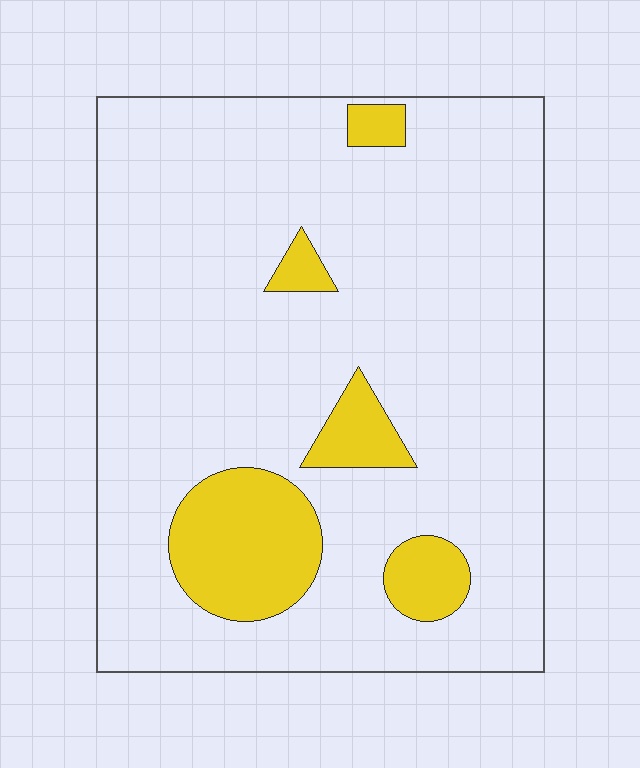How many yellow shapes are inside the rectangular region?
5.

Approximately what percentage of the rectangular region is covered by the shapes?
Approximately 15%.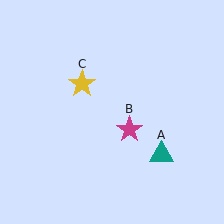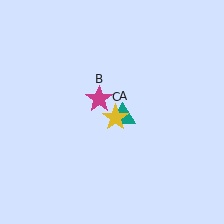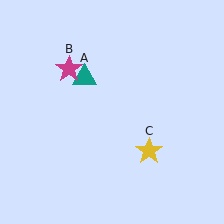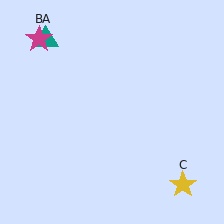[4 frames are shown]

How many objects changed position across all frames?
3 objects changed position: teal triangle (object A), magenta star (object B), yellow star (object C).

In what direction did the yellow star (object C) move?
The yellow star (object C) moved down and to the right.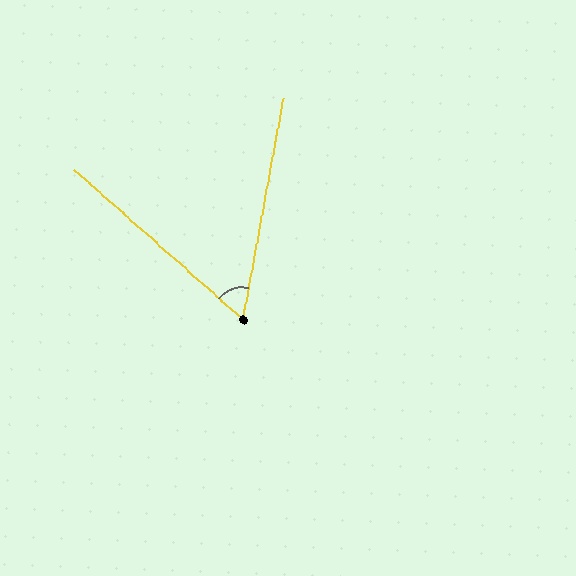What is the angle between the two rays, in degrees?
Approximately 59 degrees.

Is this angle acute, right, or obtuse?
It is acute.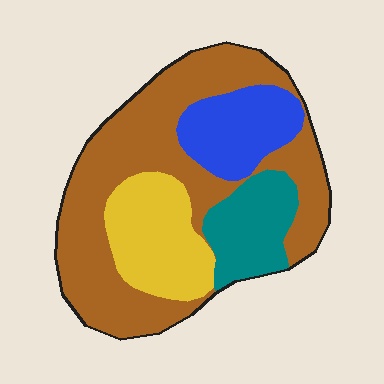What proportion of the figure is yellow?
Yellow covers about 20% of the figure.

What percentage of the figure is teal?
Teal covers around 15% of the figure.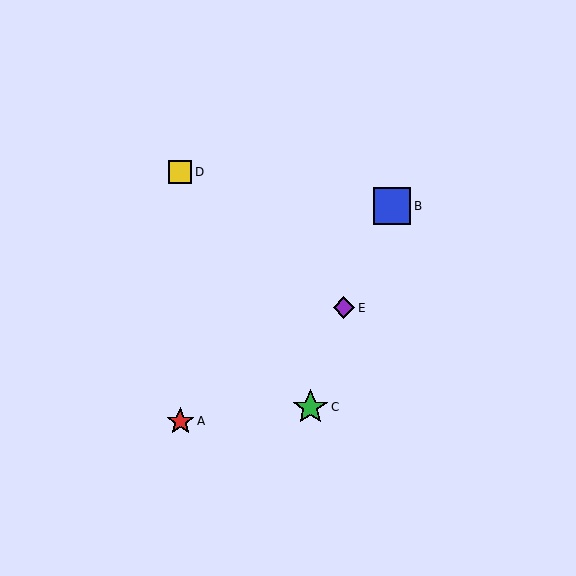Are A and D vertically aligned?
Yes, both are at x≈180.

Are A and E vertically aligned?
No, A is at x≈180 and E is at x≈344.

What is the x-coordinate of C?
Object C is at x≈310.